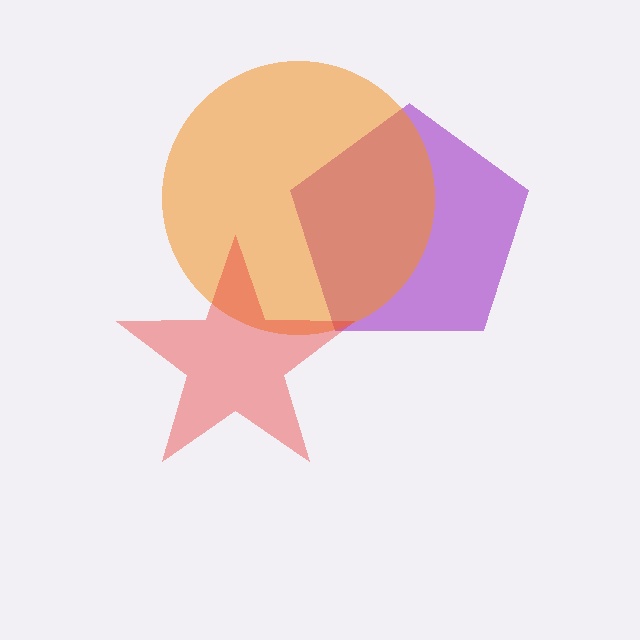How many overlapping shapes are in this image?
There are 3 overlapping shapes in the image.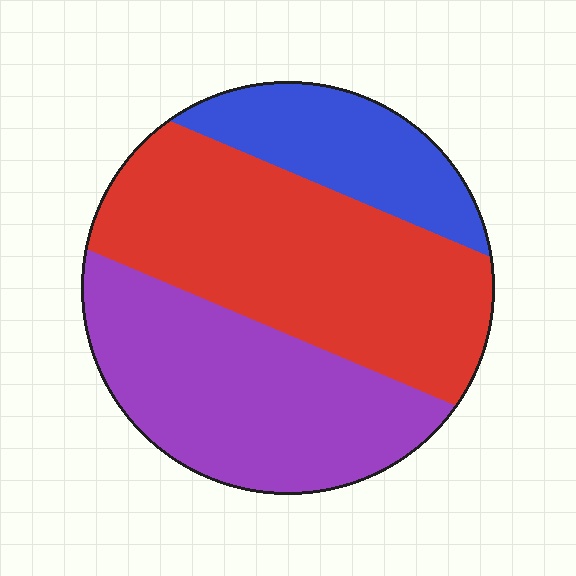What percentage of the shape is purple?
Purple covers about 35% of the shape.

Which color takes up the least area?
Blue, at roughly 20%.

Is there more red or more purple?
Red.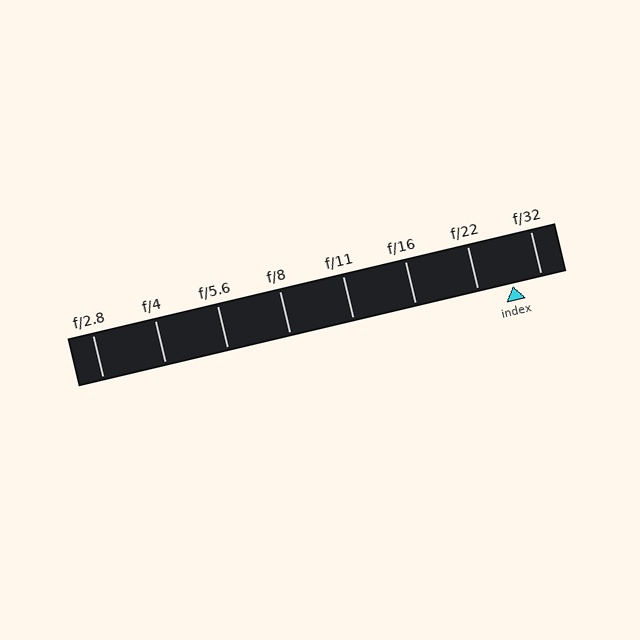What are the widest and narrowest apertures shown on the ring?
The widest aperture shown is f/2.8 and the narrowest is f/32.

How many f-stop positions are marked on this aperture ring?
There are 8 f-stop positions marked.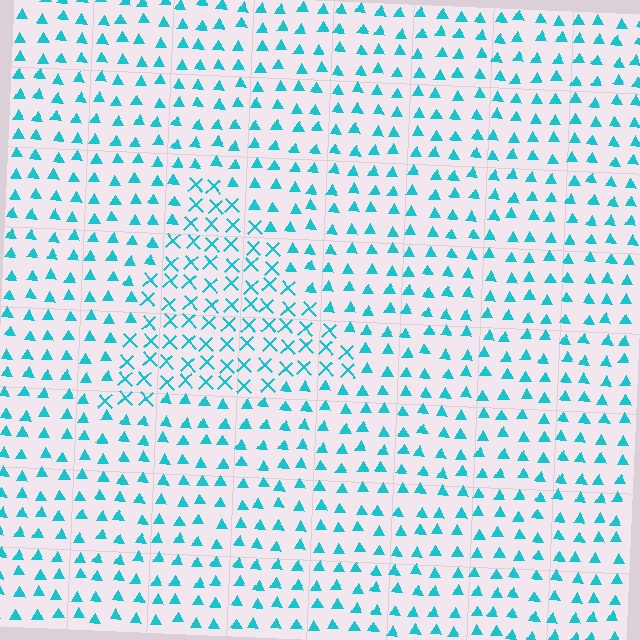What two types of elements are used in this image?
The image uses X marks inside the triangle region and triangles outside it.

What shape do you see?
I see a triangle.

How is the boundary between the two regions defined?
The boundary is defined by a change in element shape: X marks inside vs. triangles outside. All elements share the same color and spacing.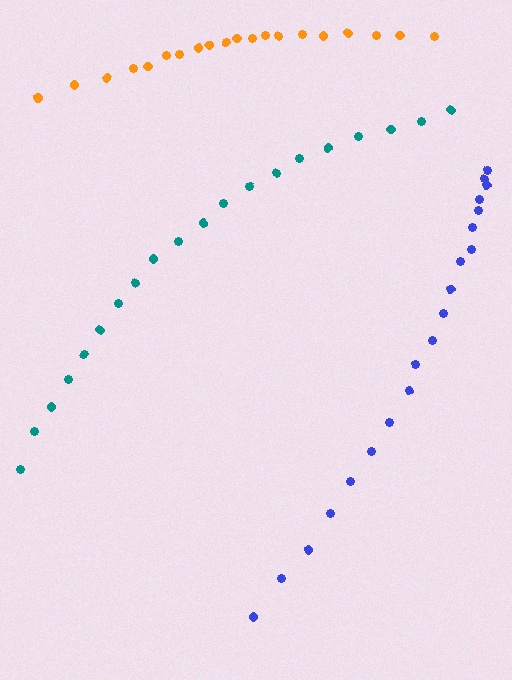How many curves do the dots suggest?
There are 3 distinct paths.